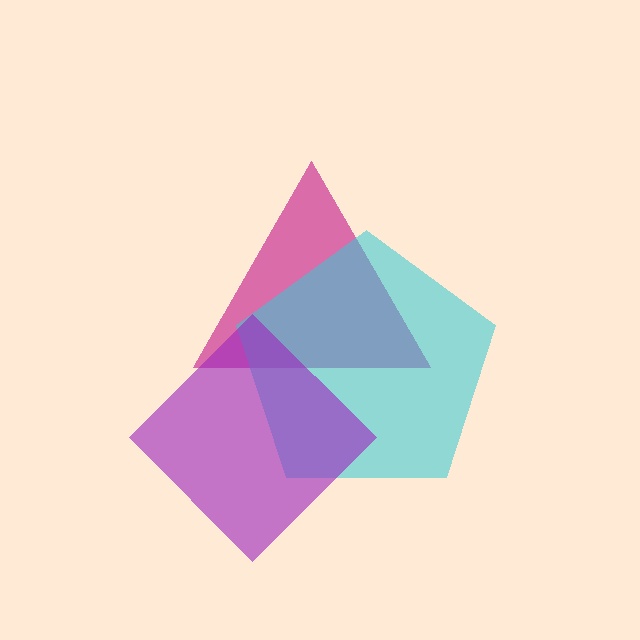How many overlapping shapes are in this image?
There are 3 overlapping shapes in the image.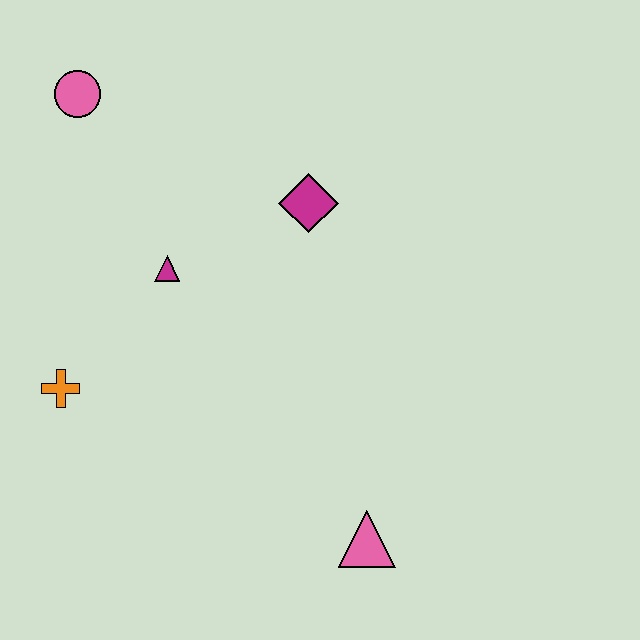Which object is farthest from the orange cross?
The pink triangle is farthest from the orange cross.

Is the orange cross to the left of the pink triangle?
Yes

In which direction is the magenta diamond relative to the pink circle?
The magenta diamond is to the right of the pink circle.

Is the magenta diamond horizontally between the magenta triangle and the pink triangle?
Yes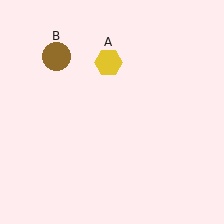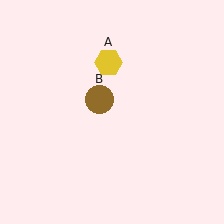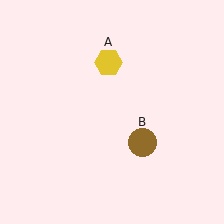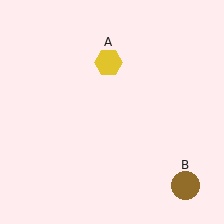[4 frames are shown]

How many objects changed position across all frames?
1 object changed position: brown circle (object B).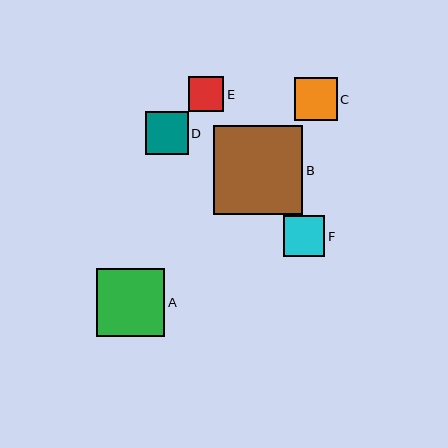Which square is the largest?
Square B is the largest with a size of approximately 90 pixels.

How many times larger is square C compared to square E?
Square C is approximately 1.2 times the size of square E.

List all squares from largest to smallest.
From largest to smallest: B, A, C, D, F, E.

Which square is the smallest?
Square E is the smallest with a size of approximately 35 pixels.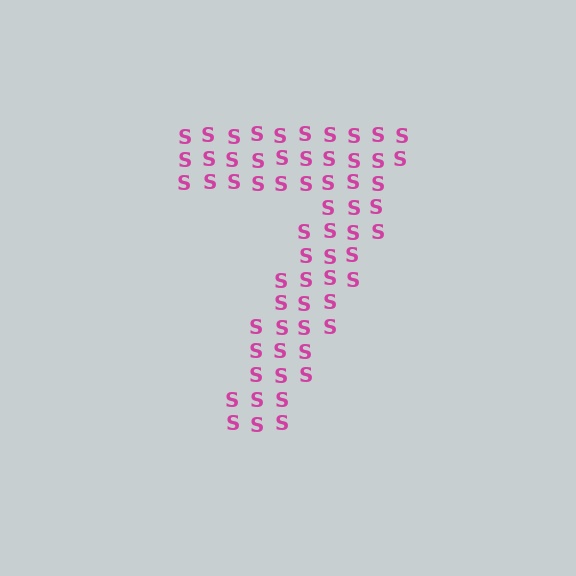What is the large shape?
The large shape is the digit 7.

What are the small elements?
The small elements are letter S's.